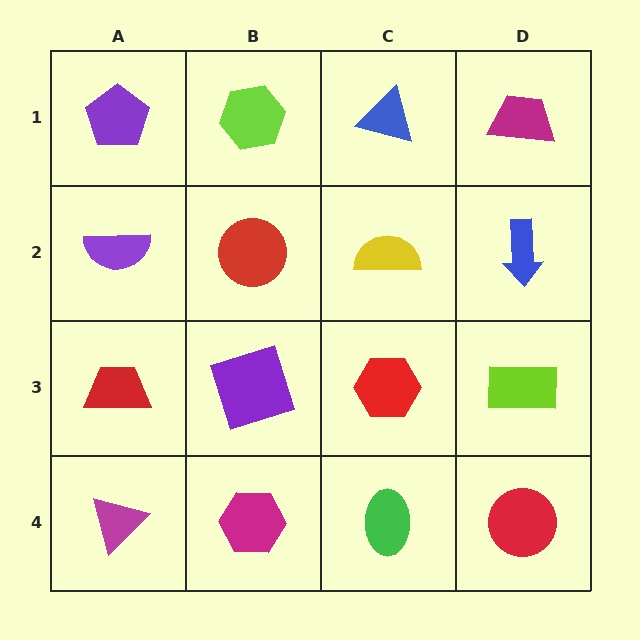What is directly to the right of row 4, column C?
A red circle.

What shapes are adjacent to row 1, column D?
A blue arrow (row 2, column D), a blue triangle (row 1, column C).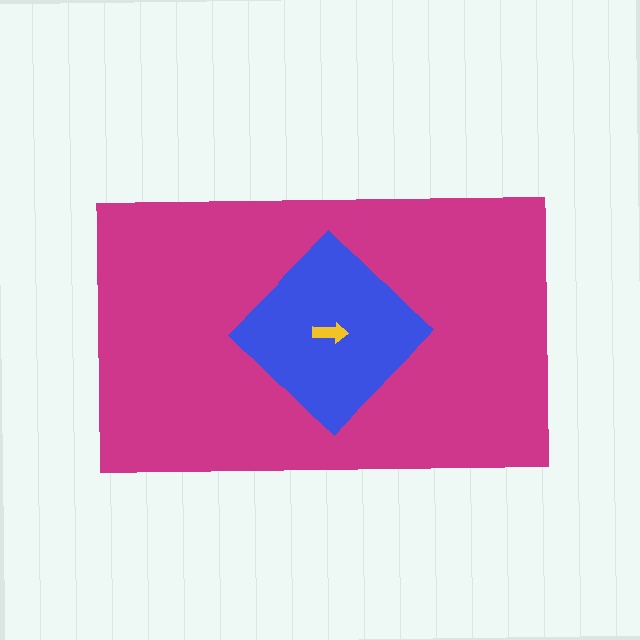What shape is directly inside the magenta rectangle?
The blue diamond.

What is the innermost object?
The yellow arrow.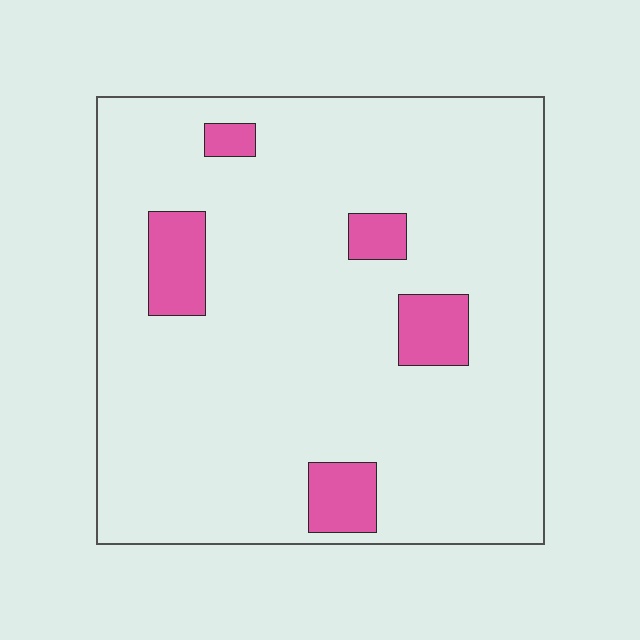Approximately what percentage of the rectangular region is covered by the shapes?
Approximately 10%.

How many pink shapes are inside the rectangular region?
5.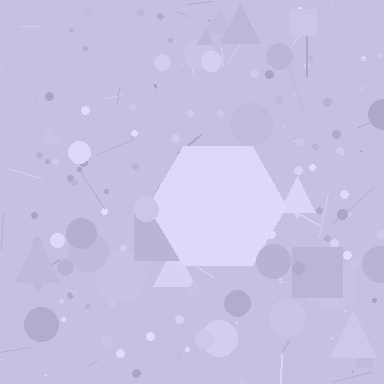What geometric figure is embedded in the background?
A hexagon is embedded in the background.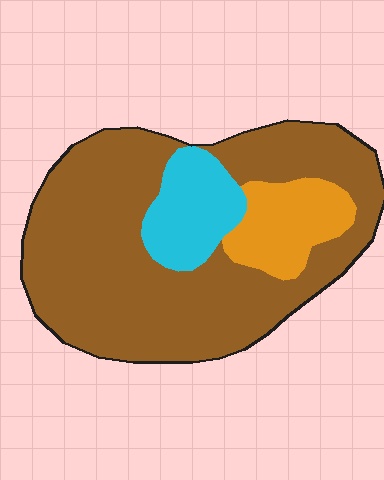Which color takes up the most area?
Brown, at roughly 75%.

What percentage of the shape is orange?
Orange takes up about one eighth (1/8) of the shape.